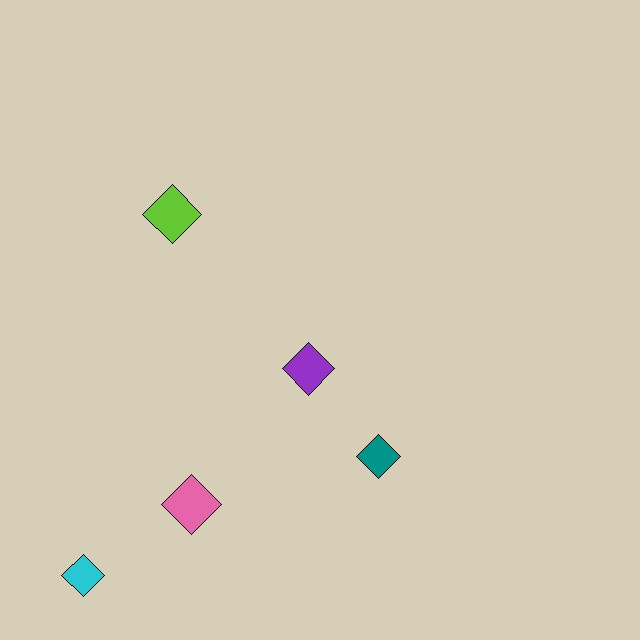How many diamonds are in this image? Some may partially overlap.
There are 5 diamonds.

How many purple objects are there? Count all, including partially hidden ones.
There is 1 purple object.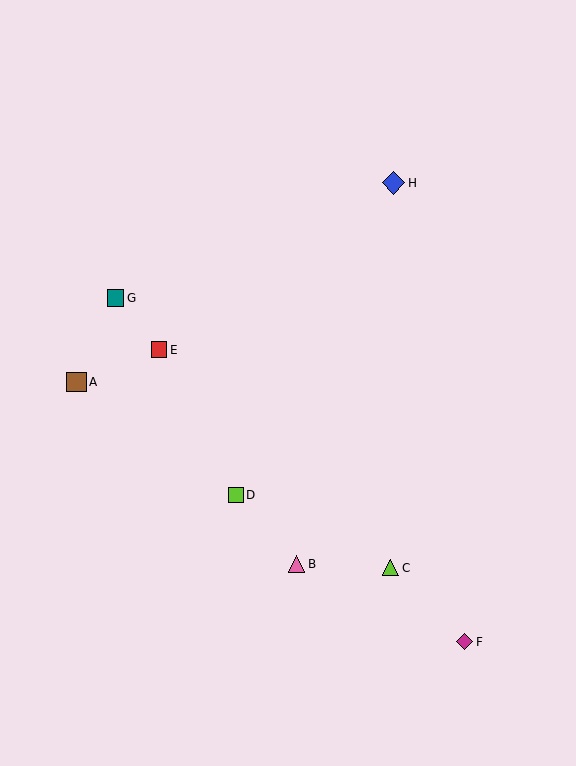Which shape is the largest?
The blue diamond (labeled H) is the largest.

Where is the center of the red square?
The center of the red square is at (159, 350).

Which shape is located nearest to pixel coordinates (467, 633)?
The magenta diamond (labeled F) at (465, 642) is nearest to that location.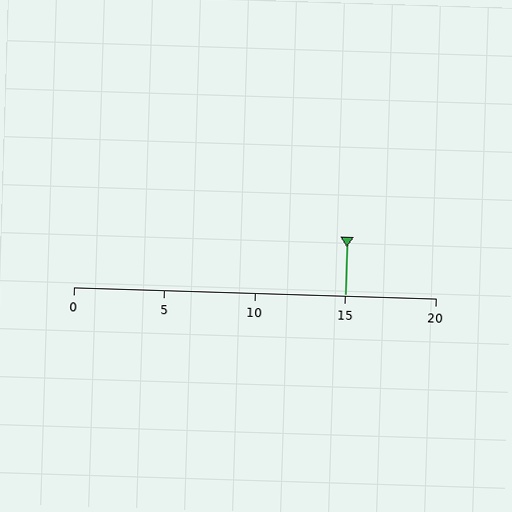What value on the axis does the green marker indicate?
The marker indicates approximately 15.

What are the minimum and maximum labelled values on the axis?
The axis runs from 0 to 20.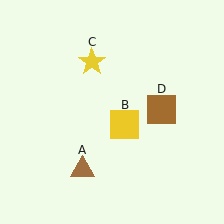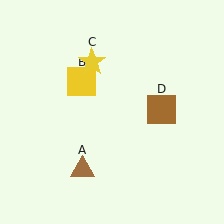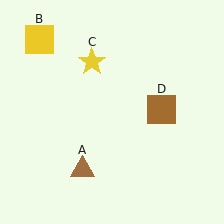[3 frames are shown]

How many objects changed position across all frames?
1 object changed position: yellow square (object B).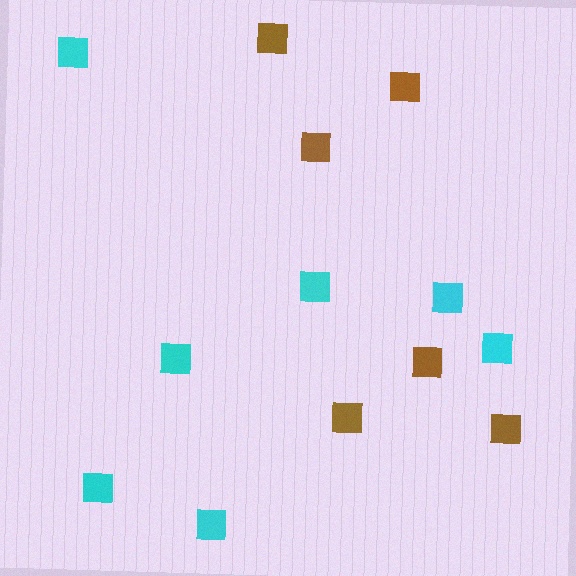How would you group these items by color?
There are 2 groups: one group of brown squares (6) and one group of cyan squares (7).